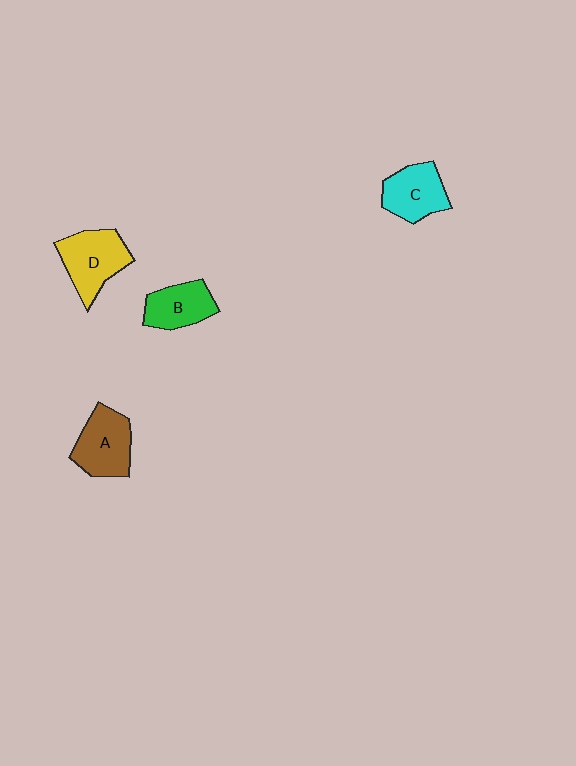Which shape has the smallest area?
Shape B (green).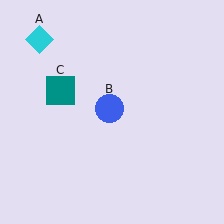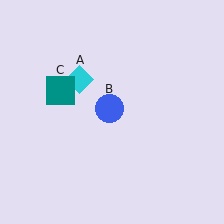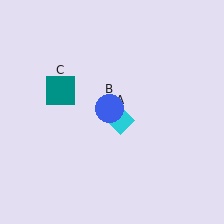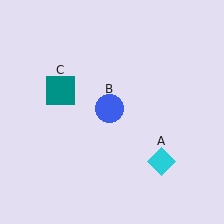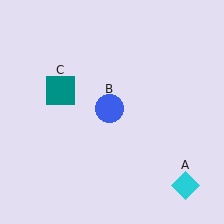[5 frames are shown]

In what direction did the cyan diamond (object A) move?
The cyan diamond (object A) moved down and to the right.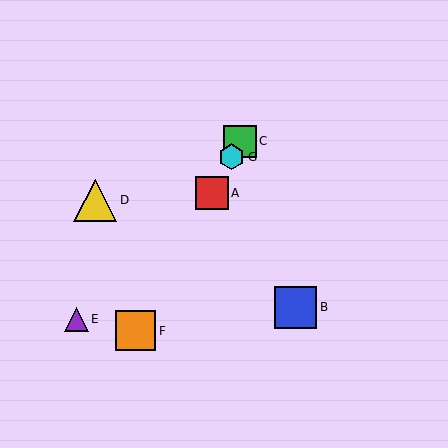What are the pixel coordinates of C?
Object C is at (240, 141).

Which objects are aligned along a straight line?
Objects A, C, F, G are aligned along a straight line.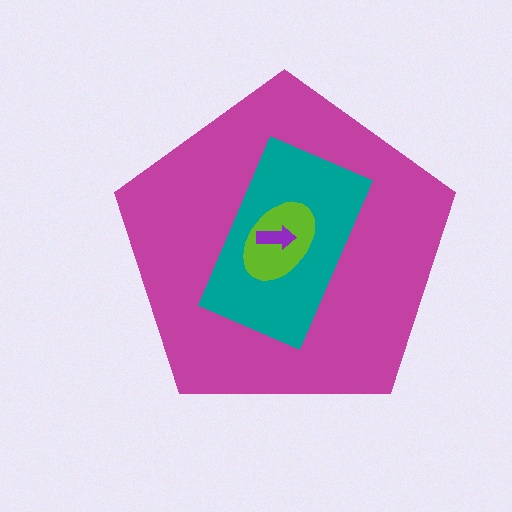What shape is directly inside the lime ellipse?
The purple arrow.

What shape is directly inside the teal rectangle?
The lime ellipse.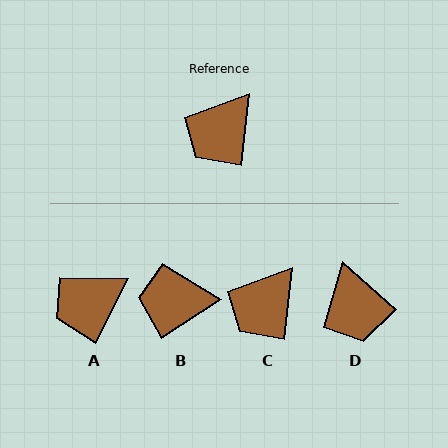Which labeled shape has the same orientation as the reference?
C.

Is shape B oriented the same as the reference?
No, it is off by about 51 degrees.